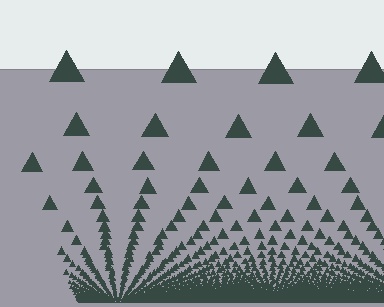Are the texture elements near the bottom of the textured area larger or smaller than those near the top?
Smaller. The gradient is inverted — elements near the bottom are smaller and denser.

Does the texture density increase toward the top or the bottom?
Density increases toward the bottom.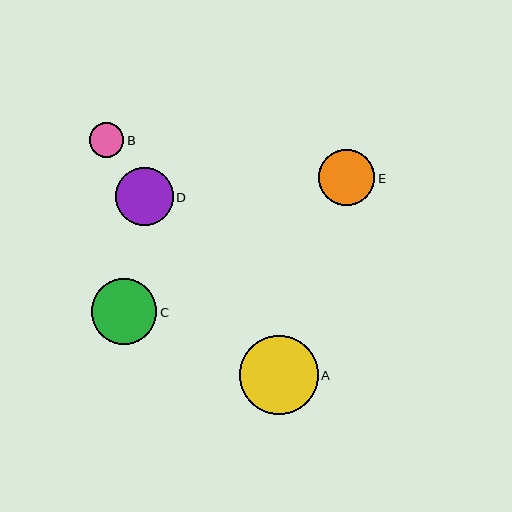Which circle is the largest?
Circle A is the largest with a size of approximately 79 pixels.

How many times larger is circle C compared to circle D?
Circle C is approximately 1.1 times the size of circle D.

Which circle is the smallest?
Circle B is the smallest with a size of approximately 34 pixels.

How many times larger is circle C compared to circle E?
Circle C is approximately 1.2 times the size of circle E.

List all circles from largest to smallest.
From largest to smallest: A, C, D, E, B.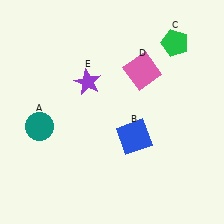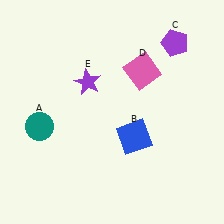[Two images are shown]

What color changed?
The pentagon (C) changed from green in Image 1 to purple in Image 2.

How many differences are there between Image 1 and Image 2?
There is 1 difference between the two images.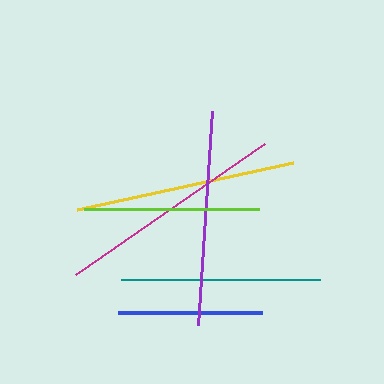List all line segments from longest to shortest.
From longest to shortest: magenta, yellow, purple, teal, lime, blue.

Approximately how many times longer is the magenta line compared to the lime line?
The magenta line is approximately 1.3 times the length of the lime line.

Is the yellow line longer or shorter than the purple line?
The yellow line is longer than the purple line.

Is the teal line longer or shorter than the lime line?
The teal line is longer than the lime line.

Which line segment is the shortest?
The blue line is the shortest at approximately 144 pixels.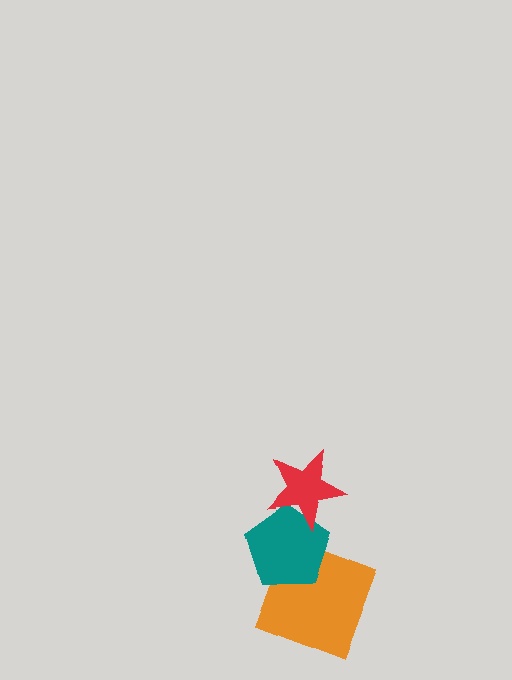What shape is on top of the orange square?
The teal pentagon is on top of the orange square.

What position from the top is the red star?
The red star is 1st from the top.